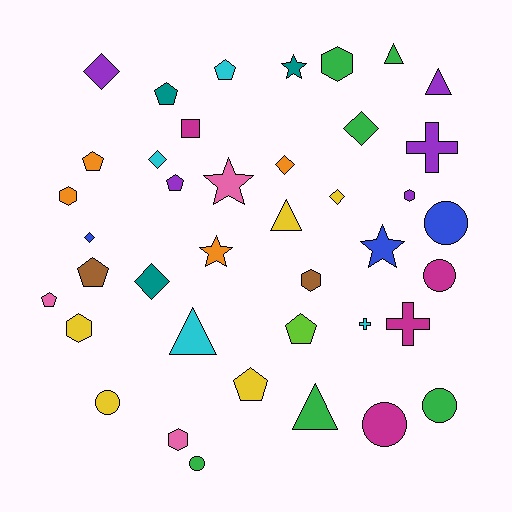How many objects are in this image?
There are 40 objects.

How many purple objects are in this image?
There are 5 purple objects.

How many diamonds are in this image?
There are 7 diamonds.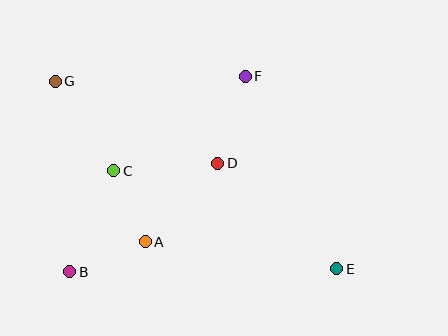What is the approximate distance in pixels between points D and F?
The distance between D and F is approximately 91 pixels.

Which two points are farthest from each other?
Points E and G are farthest from each other.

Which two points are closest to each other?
Points A and C are closest to each other.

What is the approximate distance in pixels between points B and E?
The distance between B and E is approximately 267 pixels.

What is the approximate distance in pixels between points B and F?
The distance between B and F is approximately 263 pixels.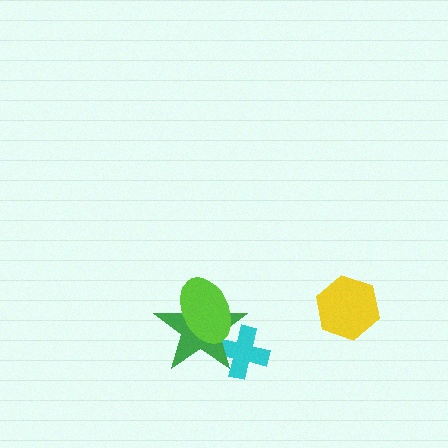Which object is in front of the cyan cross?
The green star is in front of the cyan cross.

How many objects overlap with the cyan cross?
1 object overlaps with the cyan cross.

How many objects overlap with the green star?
2 objects overlap with the green star.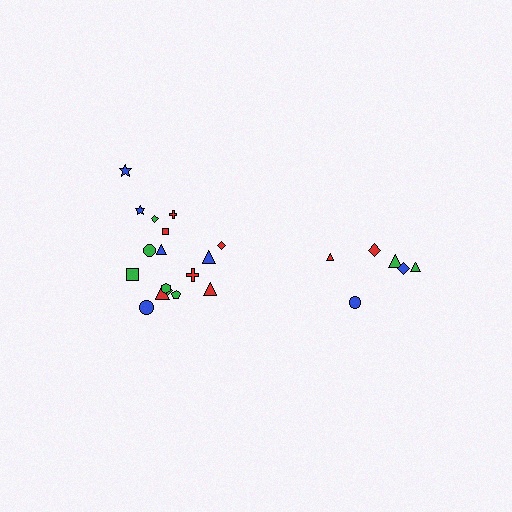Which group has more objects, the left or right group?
The left group.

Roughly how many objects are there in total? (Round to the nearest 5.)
Roughly 25 objects in total.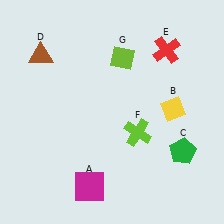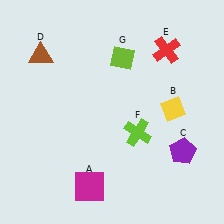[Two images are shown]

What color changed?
The pentagon (C) changed from green in Image 1 to purple in Image 2.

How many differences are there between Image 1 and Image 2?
There is 1 difference between the two images.